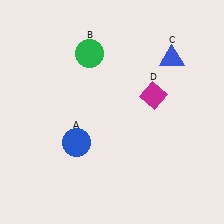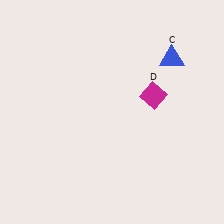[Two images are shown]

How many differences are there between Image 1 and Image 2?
There are 2 differences between the two images.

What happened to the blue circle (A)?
The blue circle (A) was removed in Image 2. It was in the bottom-left area of Image 1.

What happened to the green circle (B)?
The green circle (B) was removed in Image 2. It was in the top-left area of Image 1.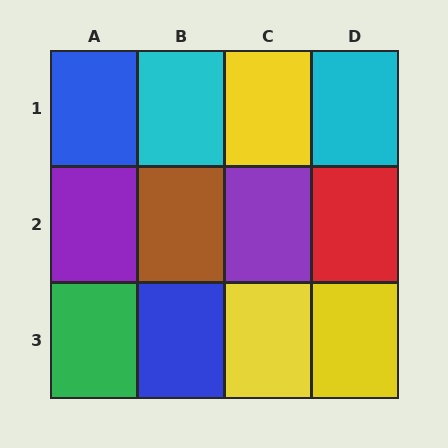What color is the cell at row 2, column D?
Red.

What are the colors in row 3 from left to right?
Green, blue, yellow, yellow.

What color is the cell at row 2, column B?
Brown.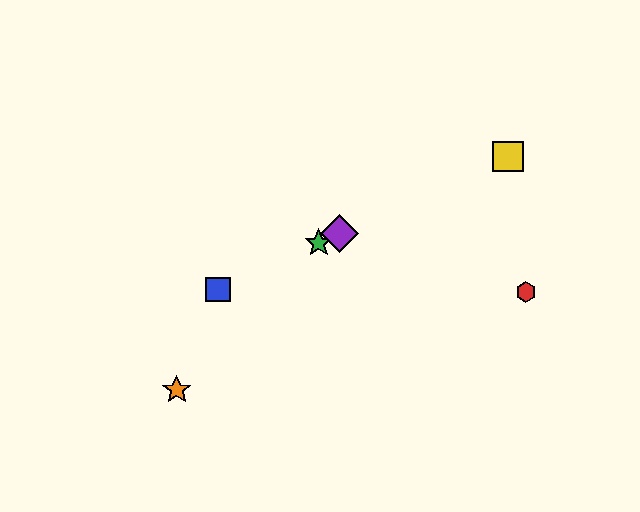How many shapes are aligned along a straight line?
4 shapes (the blue square, the green star, the yellow square, the purple diamond) are aligned along a straight line.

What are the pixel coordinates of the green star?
The green star is at (319, 243).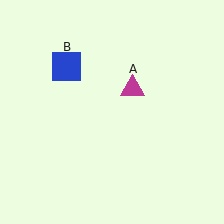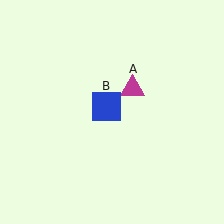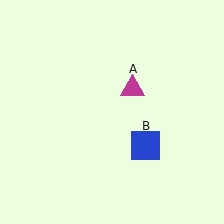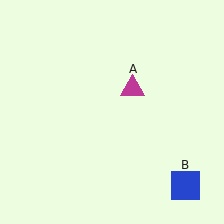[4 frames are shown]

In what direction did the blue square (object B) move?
The blue square (object B) moved down and to the right.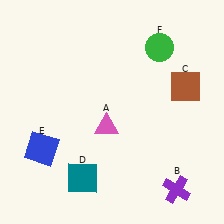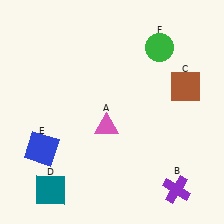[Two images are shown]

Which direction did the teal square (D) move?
The teal square (D) moved left.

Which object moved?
The teal square (D) moved left.